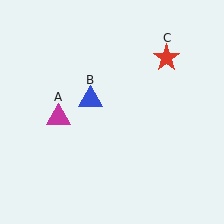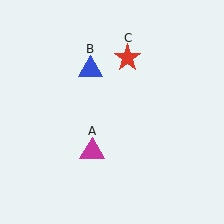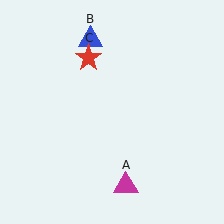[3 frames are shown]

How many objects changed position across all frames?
3 objects changed position: magenta triangle (object A), blue triangle (object B), red star (object C).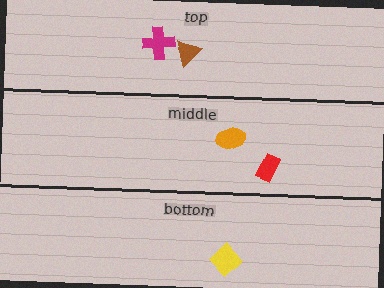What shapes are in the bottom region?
The yellow diamond.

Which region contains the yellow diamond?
The bottom region.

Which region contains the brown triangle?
The top region.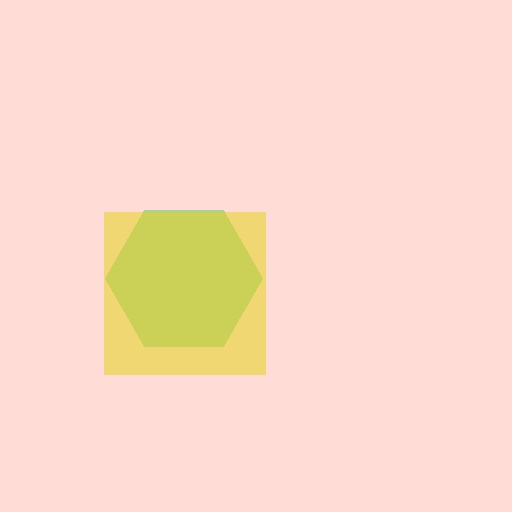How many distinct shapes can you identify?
There are 2 distinct shapes: a green hexagon, a yellow square.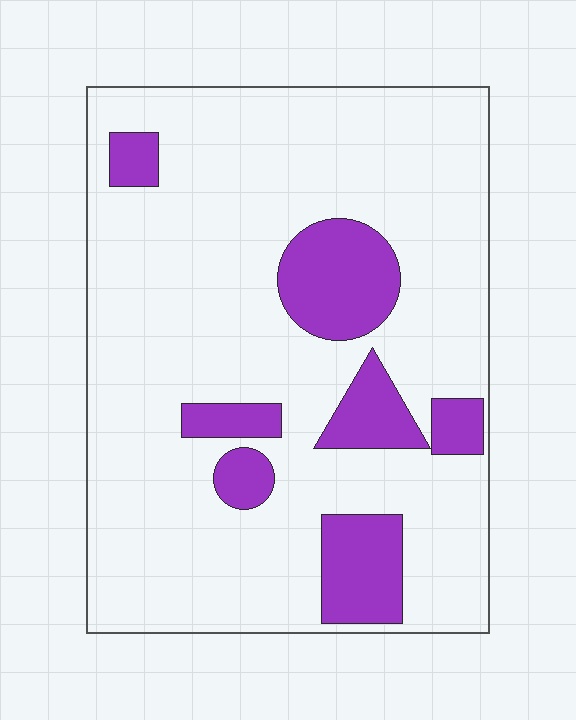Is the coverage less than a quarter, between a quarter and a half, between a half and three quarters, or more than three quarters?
Less than a quarter.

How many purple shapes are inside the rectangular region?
7.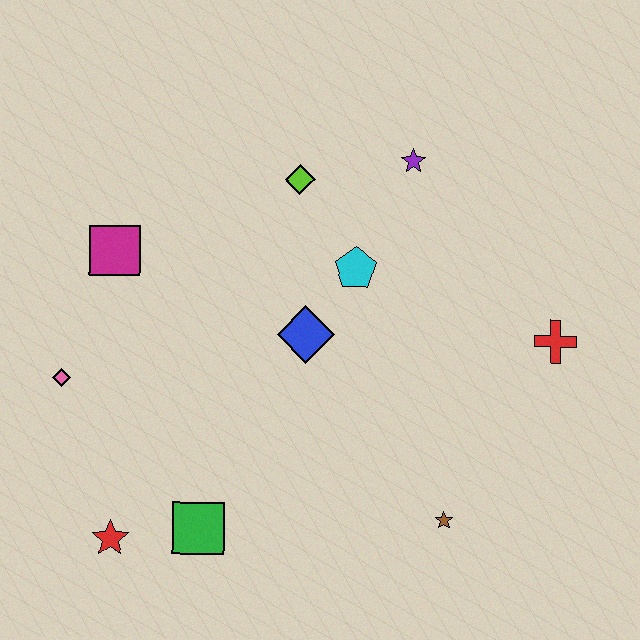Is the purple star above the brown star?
Yes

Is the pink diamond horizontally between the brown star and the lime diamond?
No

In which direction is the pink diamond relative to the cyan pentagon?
The pink diamond is to the left of the cyan pentagon.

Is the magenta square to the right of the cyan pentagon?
No